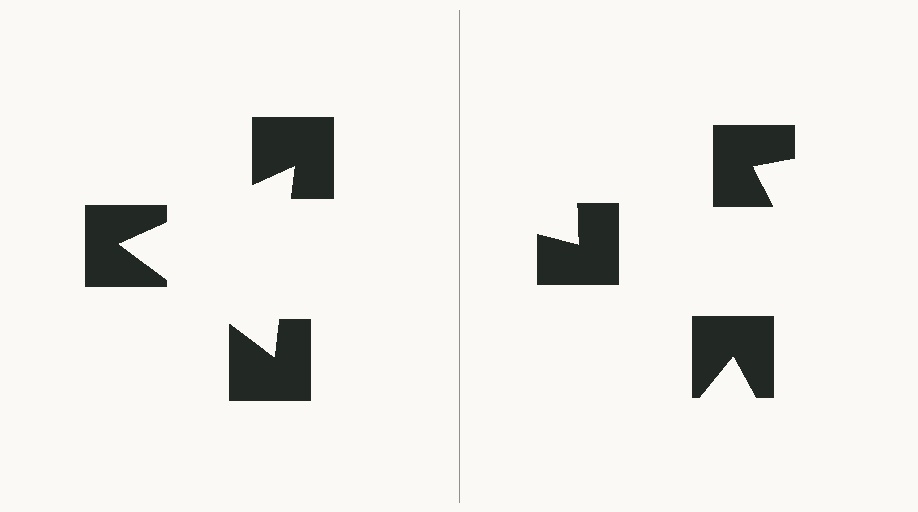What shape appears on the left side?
An illusory triangle.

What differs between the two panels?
The notched squares are positioned identically on both sides; only the wedge orientations differ. On the left they align to a triangle; on the right they are misaligned.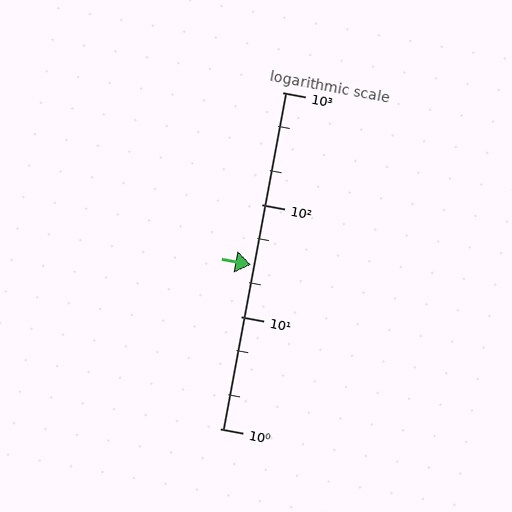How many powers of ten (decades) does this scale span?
The scale spans 3 decades, from 1 to 1000.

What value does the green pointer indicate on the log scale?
The pointer indicates approximately 29.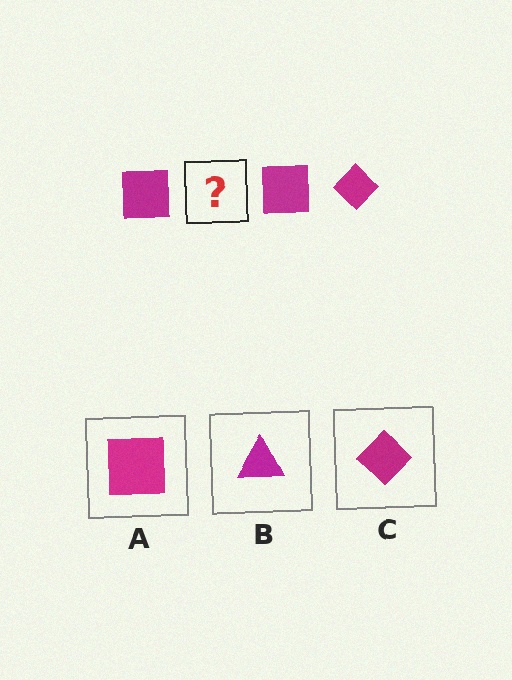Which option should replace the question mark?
Option C.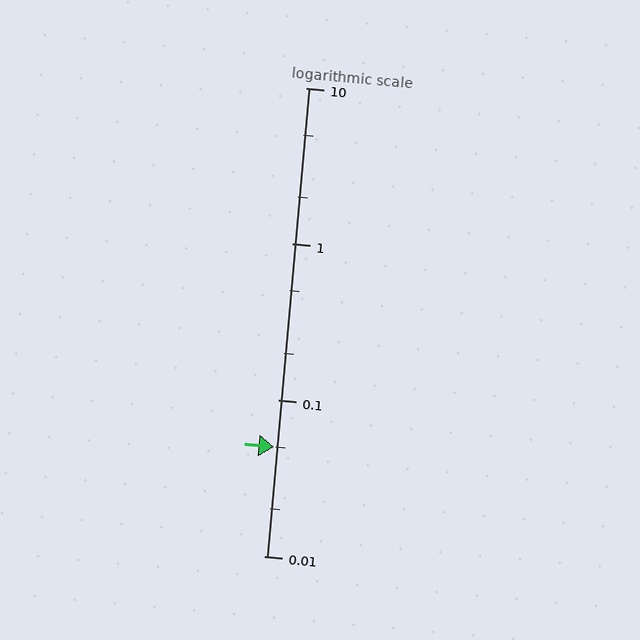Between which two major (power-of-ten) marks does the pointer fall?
The pointer is between 0.01 and 0.1.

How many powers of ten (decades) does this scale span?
The scale spans 3 decades, from 0.01 to 10.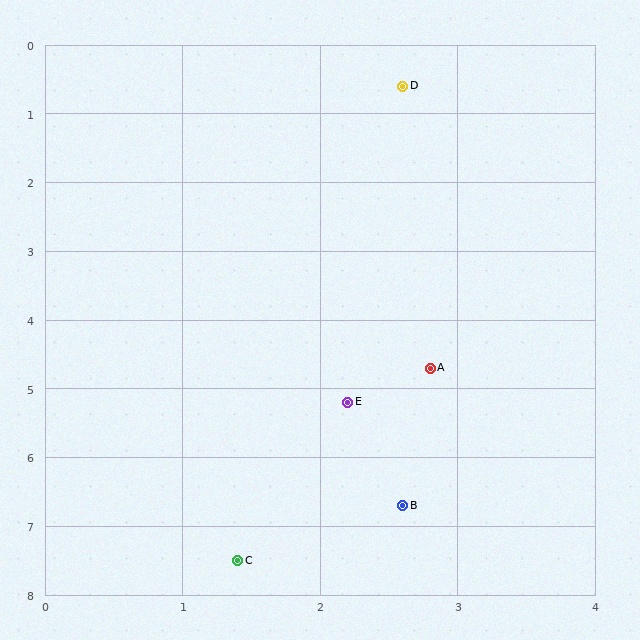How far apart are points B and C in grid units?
Points B and C are about 1.4 grid units apart.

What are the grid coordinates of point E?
Point E is at approximately (2.2, 5.2).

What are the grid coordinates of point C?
Point C is at approximately (1.4, 7.5).